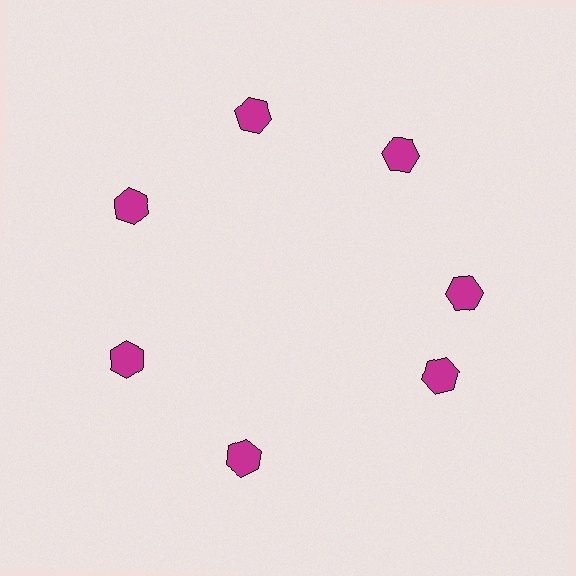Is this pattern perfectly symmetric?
No. The 7 magenta hexagons are arranged in a ring, but one element near the 5 o'clock position is rotated out of alignment along the ring, breaking the 7-fold rotational symmetry.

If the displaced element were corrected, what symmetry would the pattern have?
It would have 7-fold rotational symmetry — the pattern would map onto itself every 51 degrees.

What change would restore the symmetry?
The symmetry would be restored by rotating it back into even spacing with its neighbors so that all 7 hexagons sit at equal angles and equal distance from the center.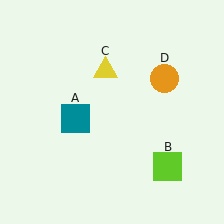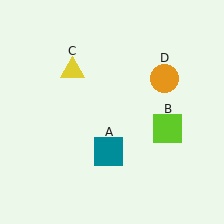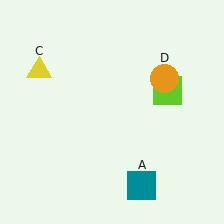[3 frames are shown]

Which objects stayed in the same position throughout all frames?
Orange circle (object D) remained stationary.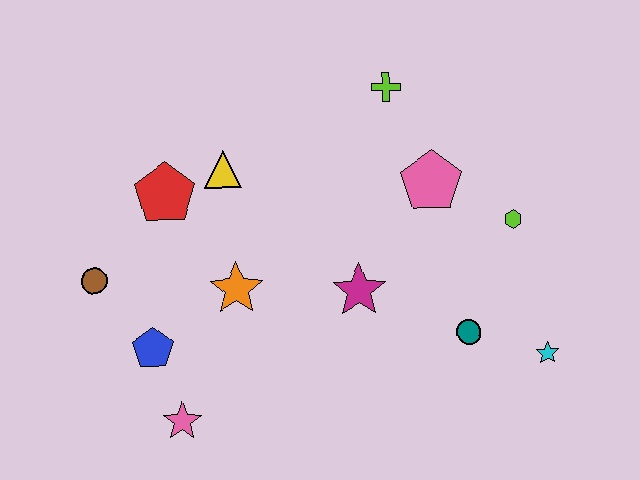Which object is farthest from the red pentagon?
The cyan star is farthest from the red pentagon.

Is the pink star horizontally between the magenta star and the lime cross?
No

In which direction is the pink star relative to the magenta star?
The pink star is to the left of the magenta star.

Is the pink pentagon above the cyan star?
Yes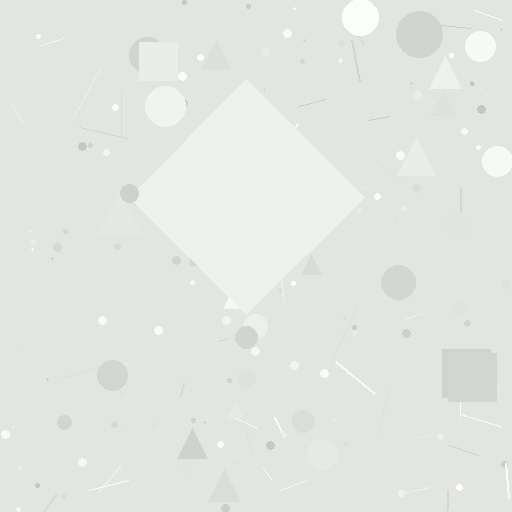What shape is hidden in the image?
A diamond is hidden in the image.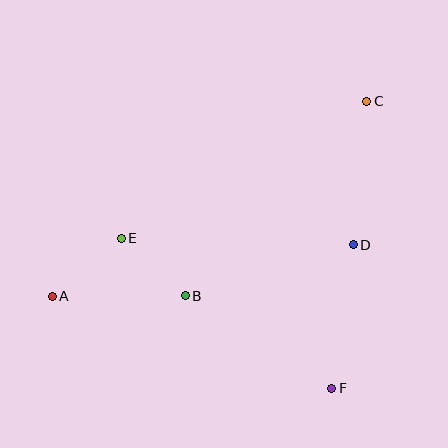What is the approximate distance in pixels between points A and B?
The distance between A and B is approximately 133 pixels.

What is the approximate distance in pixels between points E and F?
The distance between E and F is approximately 258 pixels.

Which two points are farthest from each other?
Points A and C are farthest from each other.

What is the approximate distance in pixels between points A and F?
The distance between A and F is approximately 294 pixels.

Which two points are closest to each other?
Points B and E are closest to each other.